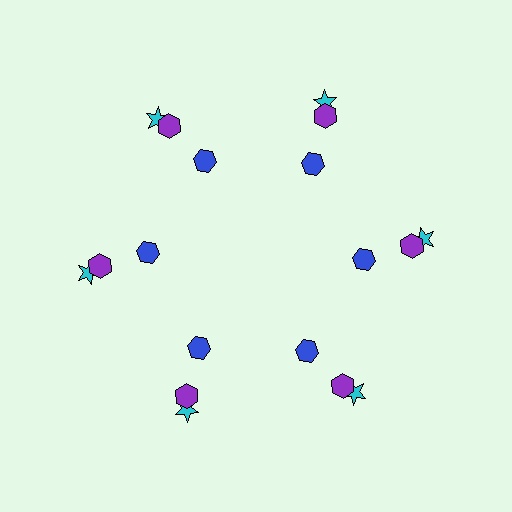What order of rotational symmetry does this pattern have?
This pattern has 6-fold rotational symmetry.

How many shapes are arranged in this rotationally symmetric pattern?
There are 18 shapes, arranged in 6 groups of 3.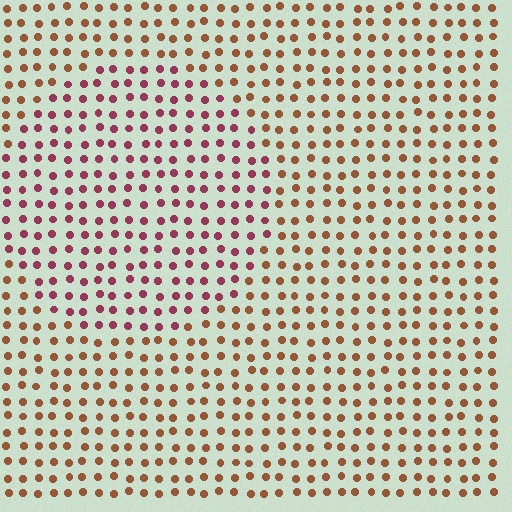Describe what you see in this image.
The image is filled with small brown elements in a uniform arrangement. A circle-shaped region is visible where the elements are tinted to a slightly different hue, forming a subtle color boundary.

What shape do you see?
I see a circle.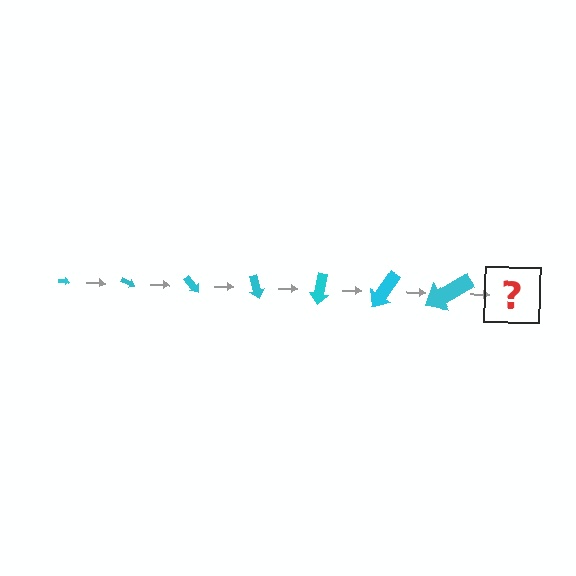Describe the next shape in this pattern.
It should be an arrow, larger than the previous one and rotated 175 degrees from the start.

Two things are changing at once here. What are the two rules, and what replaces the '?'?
The two rules are that the arrow grows larger each step and it rotates 25 degrees each step. The '?' should be an arrow, larger than the previous one and rotated 175 degrees from the start.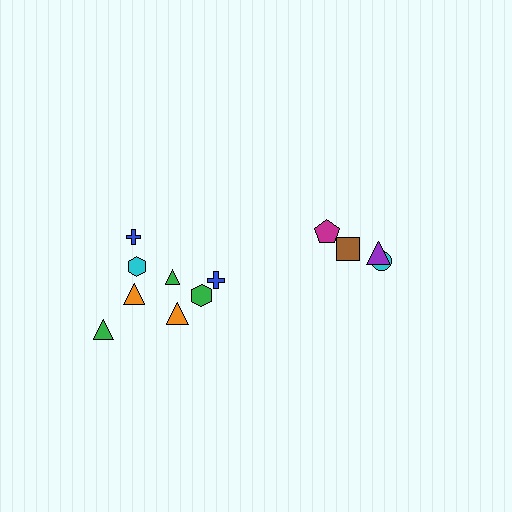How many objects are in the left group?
There are 8 objects.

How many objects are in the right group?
There are 4 objects.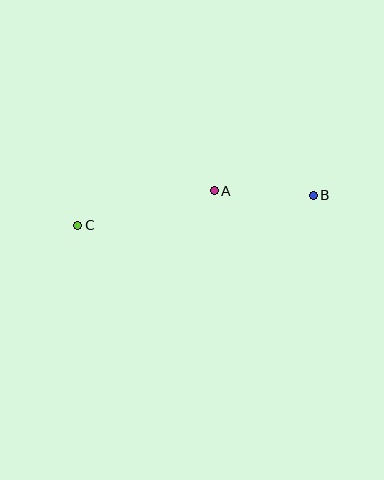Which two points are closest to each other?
Points A and B are closest to each other.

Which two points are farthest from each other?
Points B and C are farthest from each other.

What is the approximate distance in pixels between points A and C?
The distance between A and C is approximately 141 pixels.